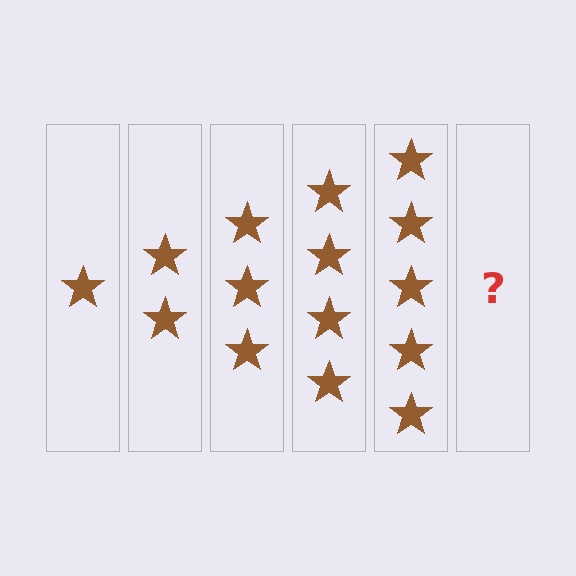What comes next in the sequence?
The next element should be 6 stars.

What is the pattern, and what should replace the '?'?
The pattern is that each step adds one more star. The '?' should be 6 stars.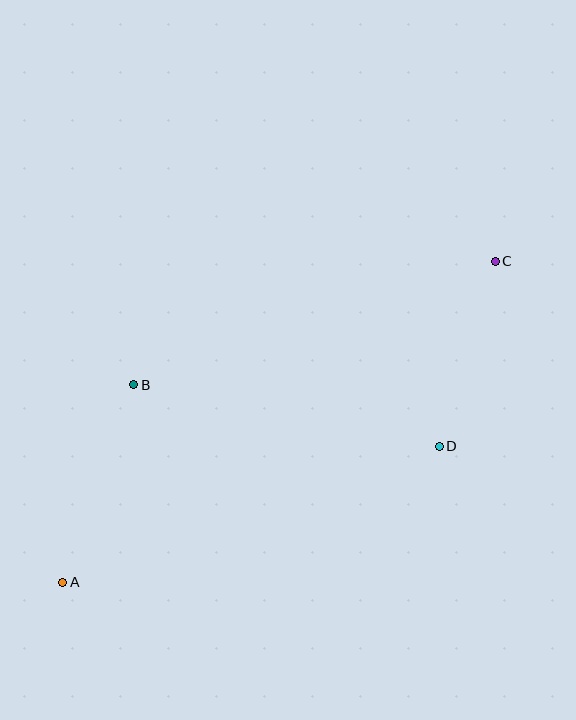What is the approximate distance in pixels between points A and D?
The distance between A and D is approximately 400 pixels.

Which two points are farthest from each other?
Points A and C are farthest from each other.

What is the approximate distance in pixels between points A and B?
The distance between A and B is approximately 210 pixels.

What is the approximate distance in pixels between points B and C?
The distance between B and C is approximately 382 pixels.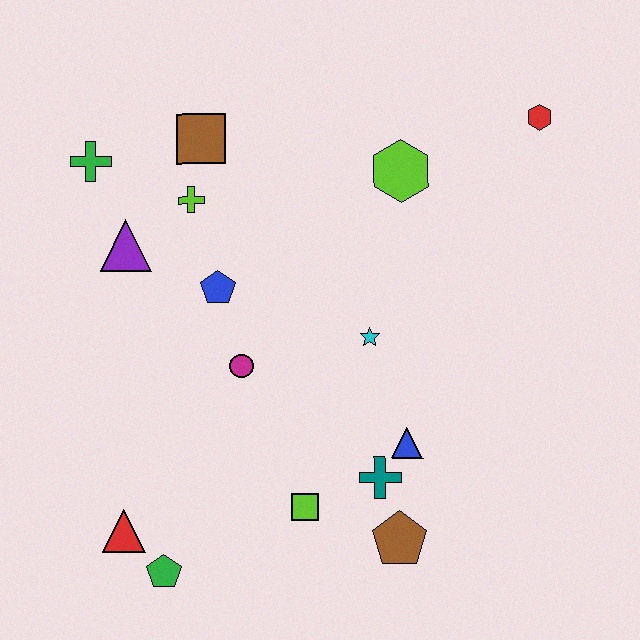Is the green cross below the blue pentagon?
No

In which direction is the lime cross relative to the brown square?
The lime cross is below the brown square.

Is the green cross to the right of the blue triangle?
No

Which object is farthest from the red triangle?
The red hexagon is farthest from the red triangle.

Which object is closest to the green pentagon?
The red triangle is closest to the green pentagon.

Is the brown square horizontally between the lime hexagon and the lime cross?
Yes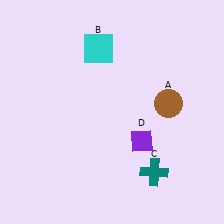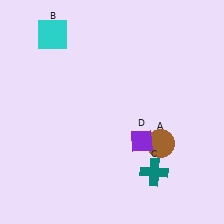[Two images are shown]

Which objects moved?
The objects that moved are: the brown circle (A), the cyan square (B).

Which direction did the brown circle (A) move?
The brown circle (A) moved down.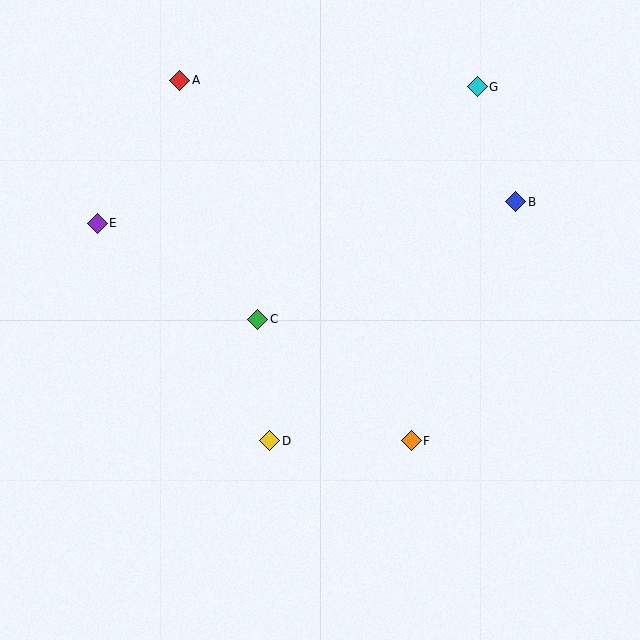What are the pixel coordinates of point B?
Point B is at (516, 202).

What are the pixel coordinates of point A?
Point A is at (180, 80).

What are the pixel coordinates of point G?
Point G is at (477, 87).